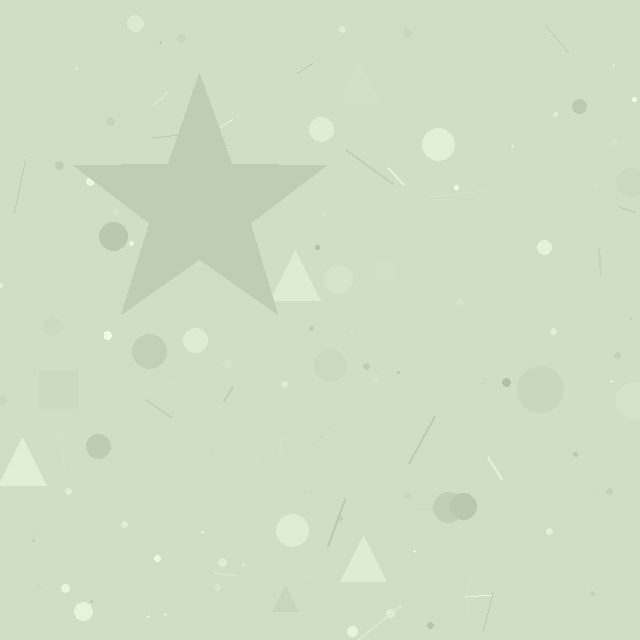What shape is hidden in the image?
A star is hidden in the image.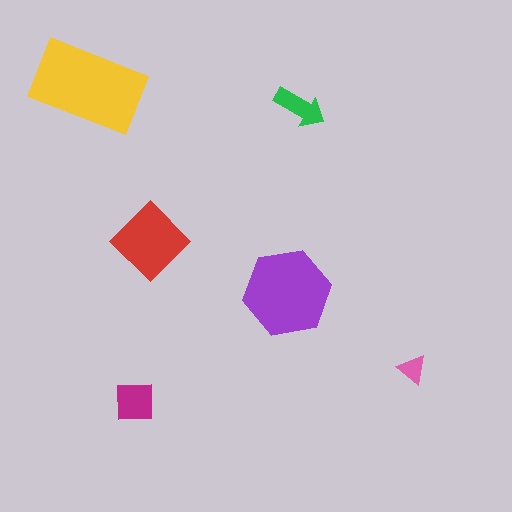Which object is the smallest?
The pink triangle.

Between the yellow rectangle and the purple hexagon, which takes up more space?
The yellow rectangle.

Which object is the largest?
The yellow rectangle.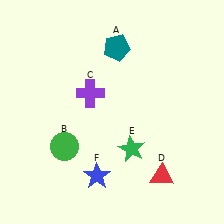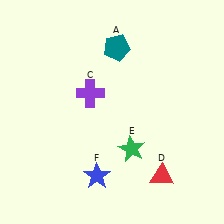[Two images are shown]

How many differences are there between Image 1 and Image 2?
There is 1 difference between the two images.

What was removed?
The green circle (B) was removed in Image 2.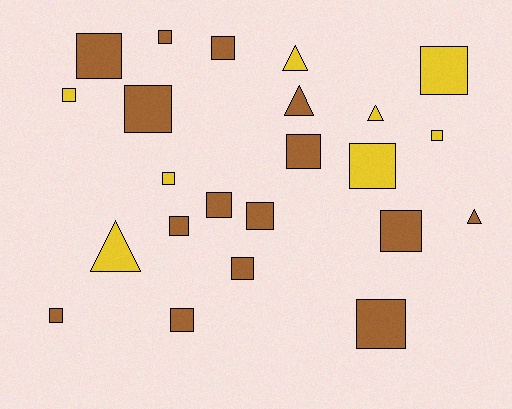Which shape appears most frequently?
Square, with 18 objects.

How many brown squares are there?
There are 13 brown squares.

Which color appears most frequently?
Brown, with 15 objects.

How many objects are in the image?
There are 23 objects.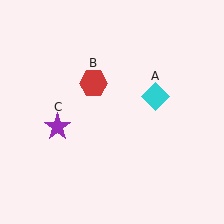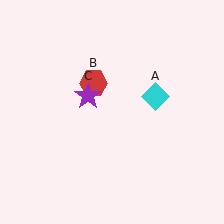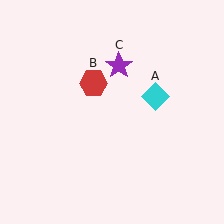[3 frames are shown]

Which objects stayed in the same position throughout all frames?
Cyan diamond (object A) and red hexagon (object B) remained stationary.